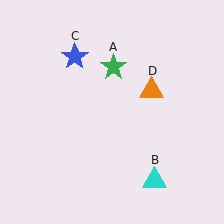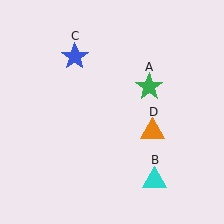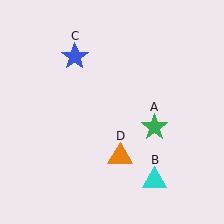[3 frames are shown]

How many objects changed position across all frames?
2 objects changed position: green star (object A), orange triangle (object D).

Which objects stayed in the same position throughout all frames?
Cyan triangle (object B) and blue star (object C) remained stationary.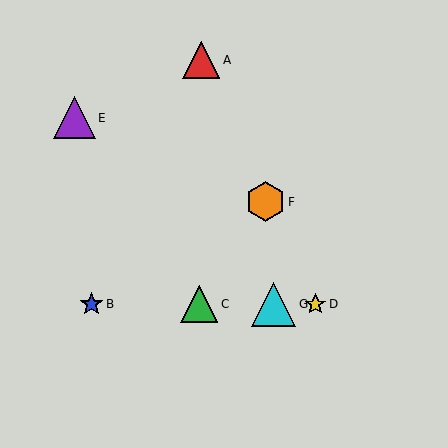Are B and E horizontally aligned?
No, B is at y≈304 and E is at y≈118.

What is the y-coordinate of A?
Object A is at y≈60.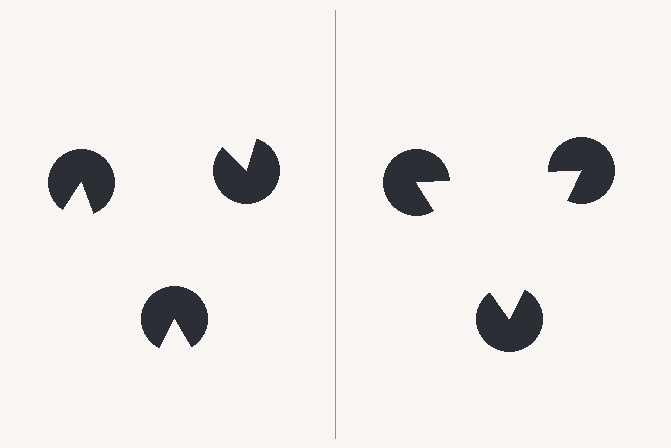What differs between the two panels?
The pac-man discs are positioned identically on both sides; only the wedge orientations differ. On the right they align to a triangle; on the left they are misaligned.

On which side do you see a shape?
An illusory triangle appears on the right side. On the left side the wedge cuts are rotated, so no coherent shape forms.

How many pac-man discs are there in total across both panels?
6 — 3 on each side.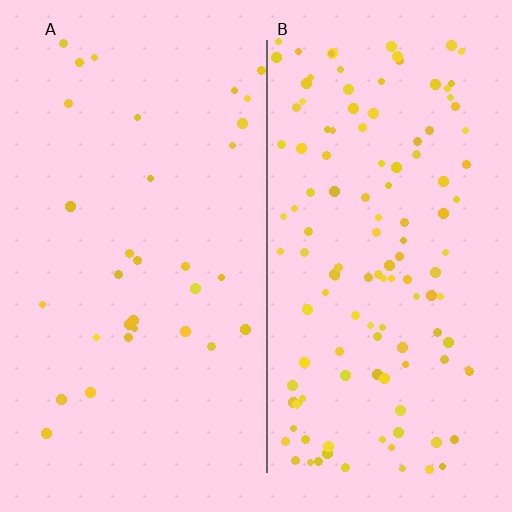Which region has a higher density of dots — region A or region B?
B (the right).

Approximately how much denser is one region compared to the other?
Approximately 4.1× — region B over region A.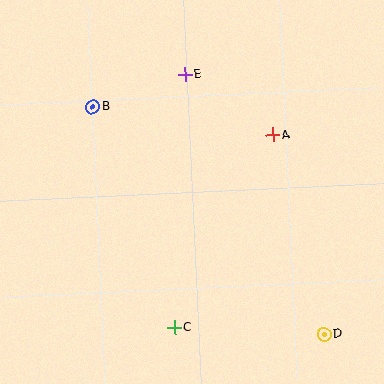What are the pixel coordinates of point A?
Point A is at (273, 135).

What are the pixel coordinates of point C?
Point C is at (174, 328).